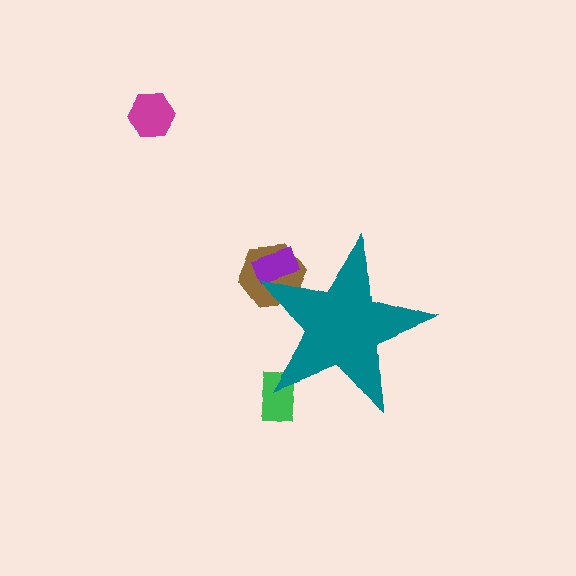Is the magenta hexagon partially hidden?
No, the magenta hexagon is fully visible.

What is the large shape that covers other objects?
A teal star.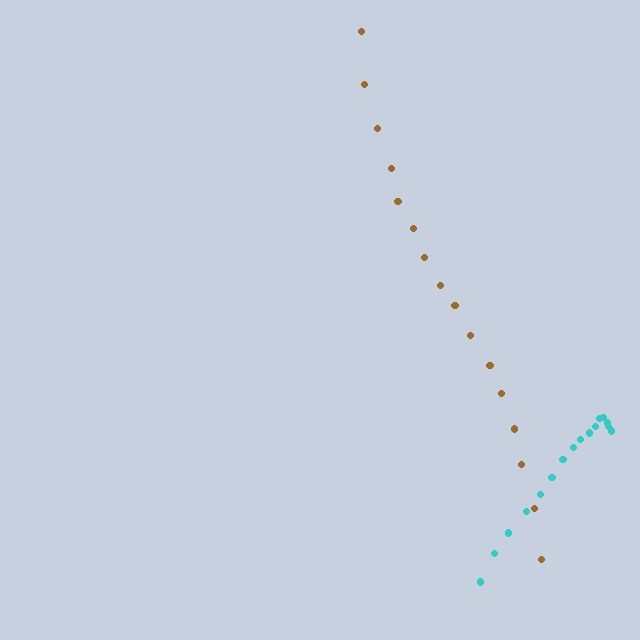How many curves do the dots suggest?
There are 2 distinct paths.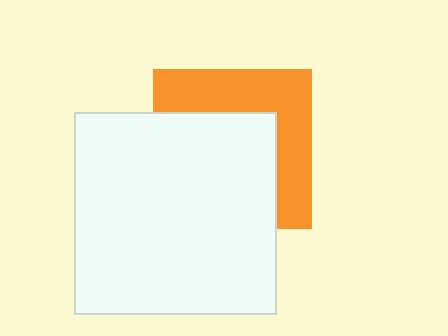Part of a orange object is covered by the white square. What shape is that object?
It is a square.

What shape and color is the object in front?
The object in front is a white square.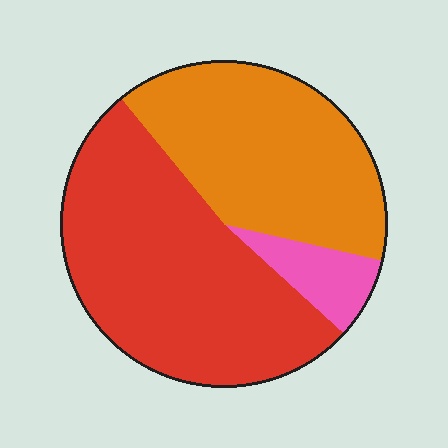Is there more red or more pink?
Red.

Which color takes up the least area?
Pink, at roughly 10%.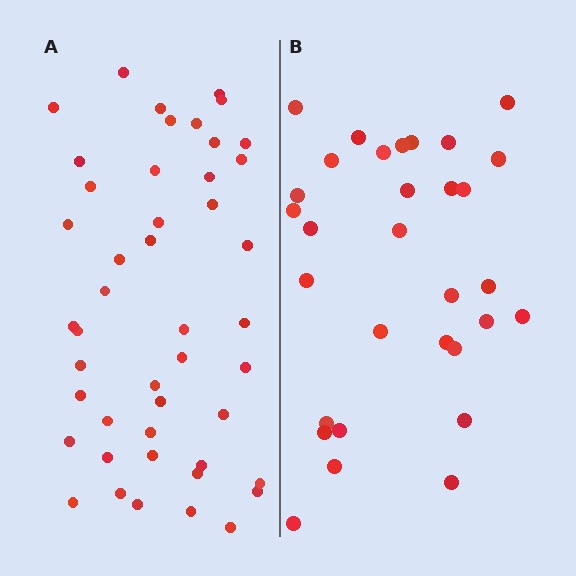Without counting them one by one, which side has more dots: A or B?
Region A (the left region) has more dots.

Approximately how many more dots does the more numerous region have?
Region A has approximately 15 more dots than region B.